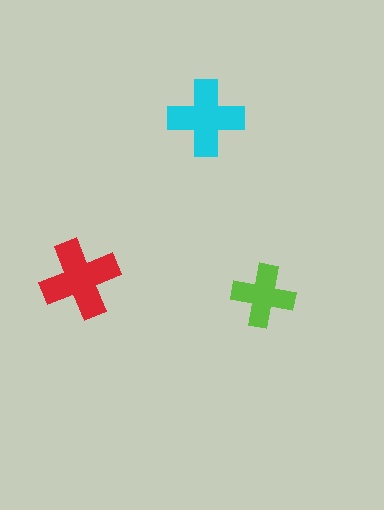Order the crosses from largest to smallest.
the red one, the cyan one, the lime one.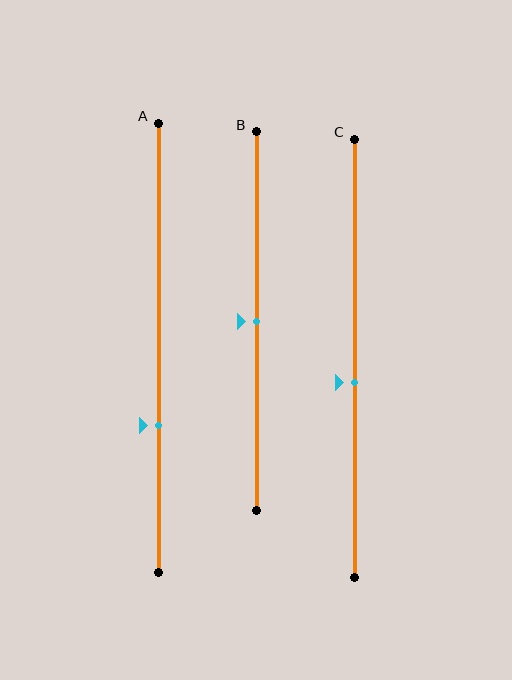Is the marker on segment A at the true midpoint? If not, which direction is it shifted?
No, the marker on segment A is shifted downward by about 17% of the segment length.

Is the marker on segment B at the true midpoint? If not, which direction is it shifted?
Yes, the marker on segment B is at the true midpoint.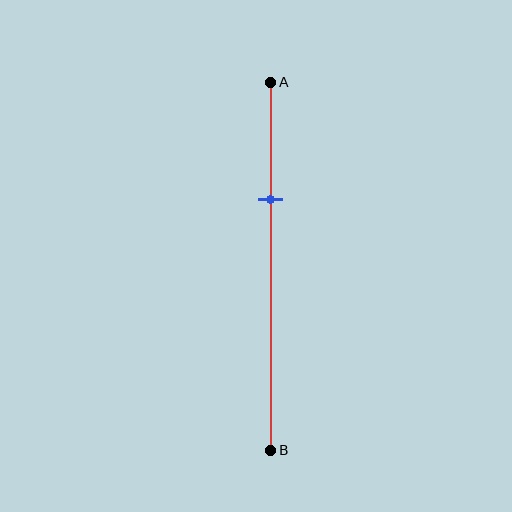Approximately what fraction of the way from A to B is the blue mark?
The blue mark is approximately 30% of the way from A to B.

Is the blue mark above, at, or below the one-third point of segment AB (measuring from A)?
The blue mark is approximately at the one-third point of segment AB.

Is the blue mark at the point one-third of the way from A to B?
Yes, the mark is approximately at the one-third point.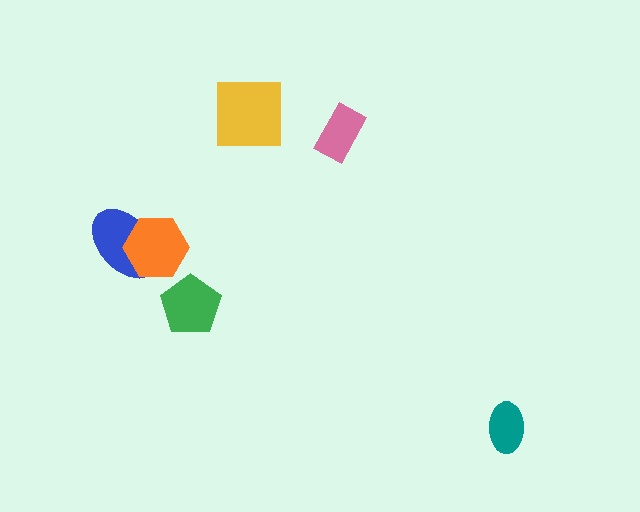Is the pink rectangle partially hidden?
No, no other shape covers it.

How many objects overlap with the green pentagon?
0 objects overlap with the green pentagon.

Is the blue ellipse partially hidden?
Yes, it is partially covered by another shape.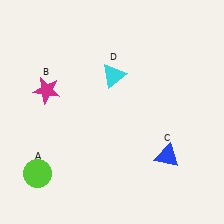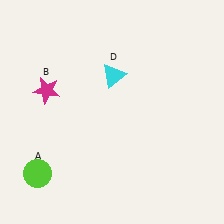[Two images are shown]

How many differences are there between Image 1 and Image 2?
There is 1 difference between the two images.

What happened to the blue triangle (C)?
The blue triangle (C) was removed in Image 2. It was in the bottom-right area of Image 1.